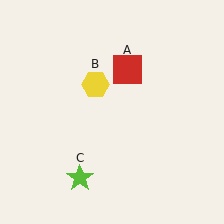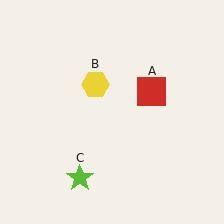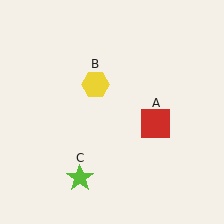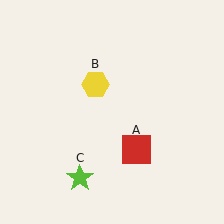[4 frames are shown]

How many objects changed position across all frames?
1 object changed position: red square (object A).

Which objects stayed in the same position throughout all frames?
Yellow hexagon (object B) and lime star (object C) remained stationary.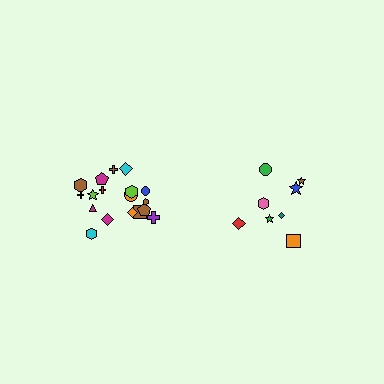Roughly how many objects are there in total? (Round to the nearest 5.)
Roughly 25 objects in total.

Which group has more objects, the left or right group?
The left group.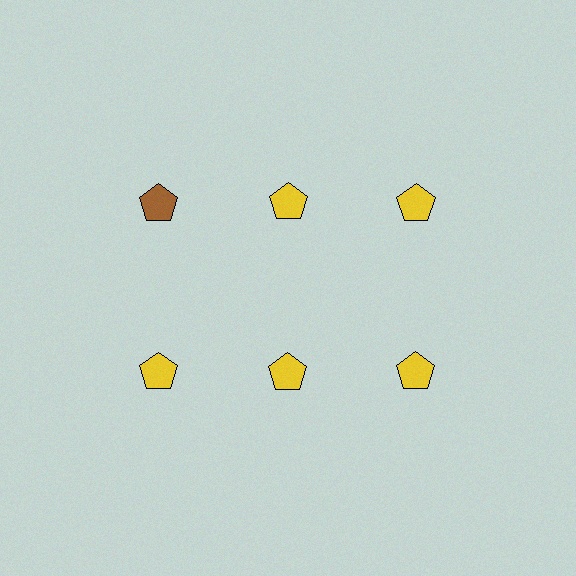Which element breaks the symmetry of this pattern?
The brown pentagon in the top row, leftmost column breaks the symmetry. All other shapes are yellow pentagons.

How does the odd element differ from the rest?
It has a different color: brown instead of yellow.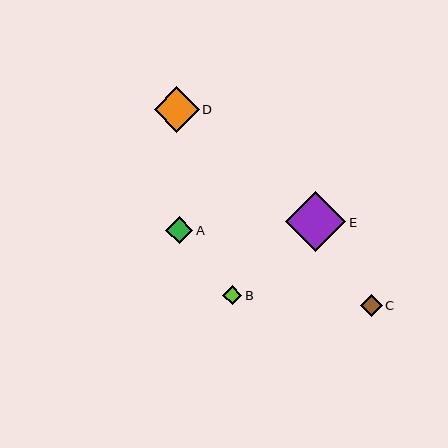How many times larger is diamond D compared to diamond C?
Diamond D is approximately 2.0 times the size of diamond C.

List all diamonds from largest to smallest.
From largest to smallest: E, D, A, C, B.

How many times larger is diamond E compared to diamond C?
Diamond E is approximately 2.7 times the size of diamond C.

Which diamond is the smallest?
Diamond B is the smallest with a size of approximately 19 pixels.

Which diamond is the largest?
Diamond E is the largest with a size of approximately 60 pixels.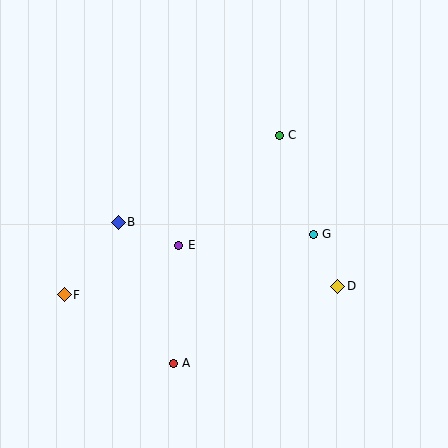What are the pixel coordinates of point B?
Point B is at (118, 222).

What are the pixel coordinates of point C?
Point C is at (279, 135).